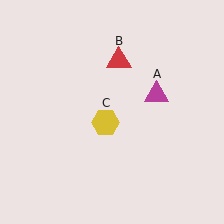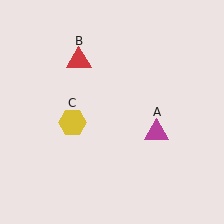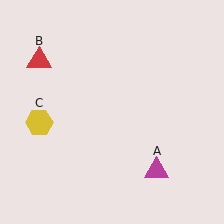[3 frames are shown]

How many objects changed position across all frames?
3 objects changed position: magenta triangle (object A), red triangle (object B), yellow hexagon (object C).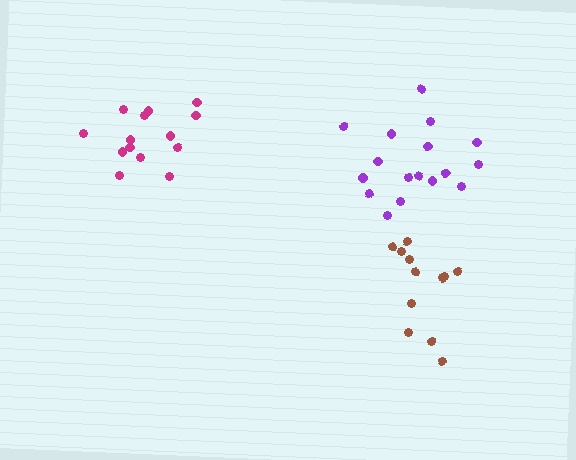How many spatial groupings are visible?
There are 3 spatial groupings.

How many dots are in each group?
Group 1: 14 dots, Group 2: 12 dots, Group 3: 17 dots (43 total).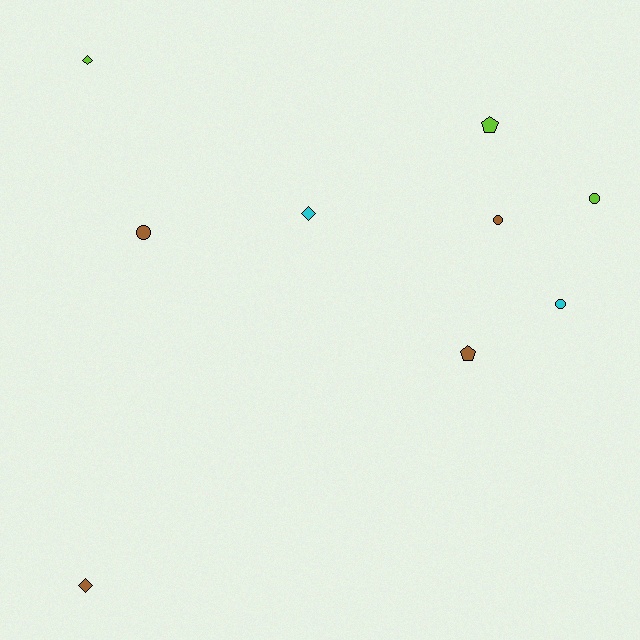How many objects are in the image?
There are 9 objects.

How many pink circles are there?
There are no pink circles.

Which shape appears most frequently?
Circle, with 4 objects.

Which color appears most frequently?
Brown, with 4 objects.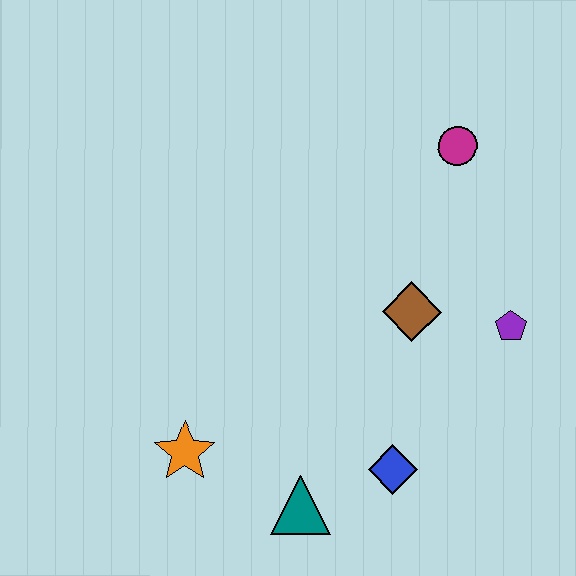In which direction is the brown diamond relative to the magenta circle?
The brown diamond is below the magenta circle.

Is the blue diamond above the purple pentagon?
No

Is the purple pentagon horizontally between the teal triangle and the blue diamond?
No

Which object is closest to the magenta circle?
The brown diamond is closest to the magenta circle.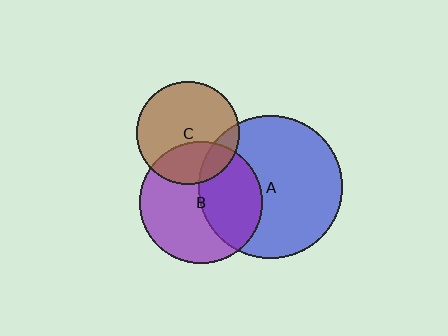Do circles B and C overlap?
Yes.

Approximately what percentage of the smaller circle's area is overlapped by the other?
Approximately 30%.